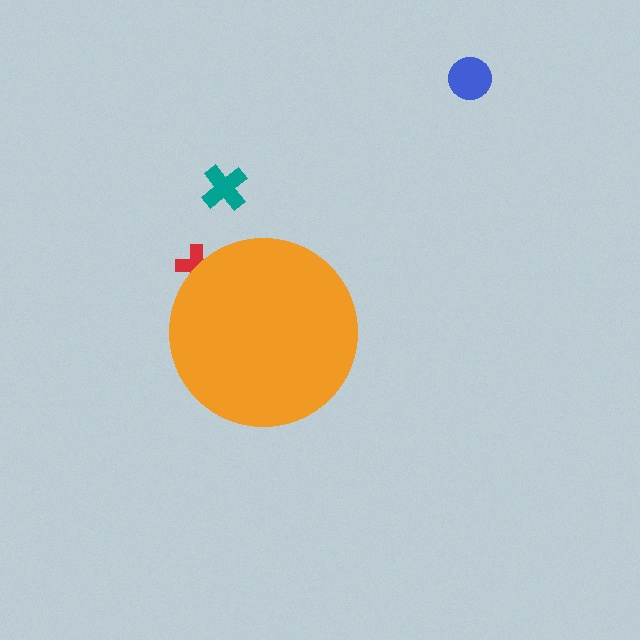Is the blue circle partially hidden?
No, the blue circle is fully visible.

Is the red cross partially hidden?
Yes, the red cross is partially hidden behind the orange circle.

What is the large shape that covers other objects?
An orange circle.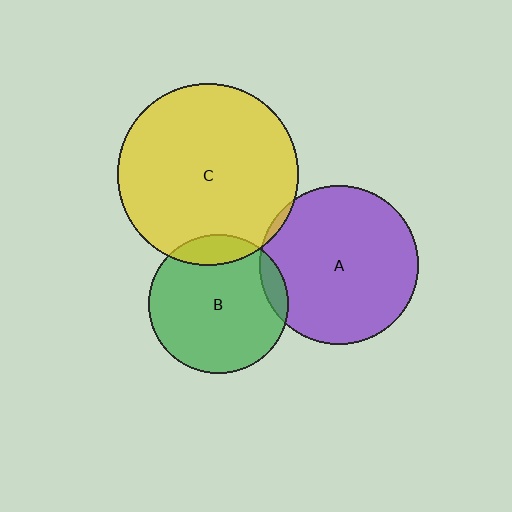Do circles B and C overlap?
Yes.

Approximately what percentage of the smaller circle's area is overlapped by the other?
Approximately 15%.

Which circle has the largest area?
Circle C (yellow).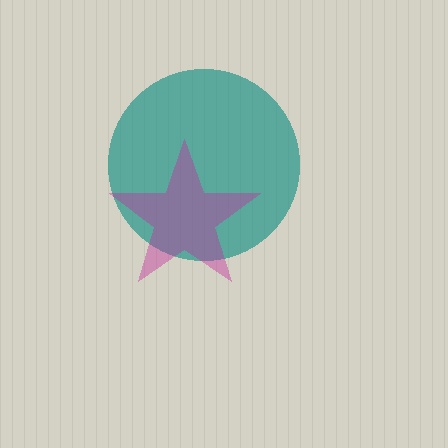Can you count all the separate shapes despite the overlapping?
Yes, there are 2 separate shapes.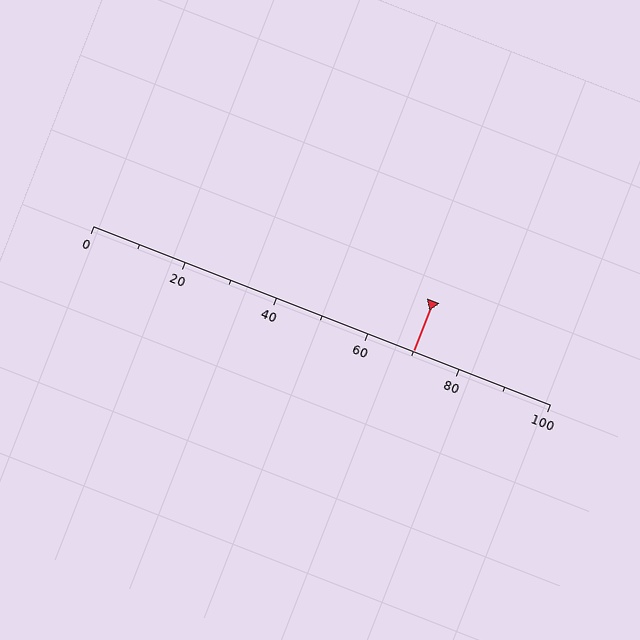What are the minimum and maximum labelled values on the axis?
The axis runs from 0 to 100.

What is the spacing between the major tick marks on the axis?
The major ticks are spaced 20 apart.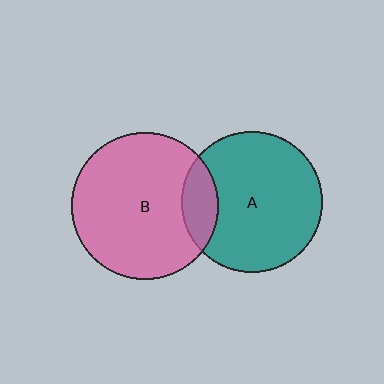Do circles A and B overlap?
Yes.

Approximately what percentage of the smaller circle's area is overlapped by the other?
Approximately 15%.